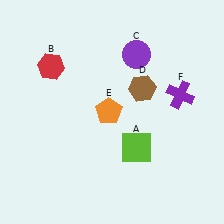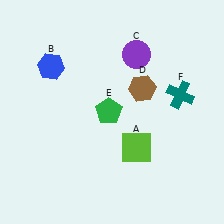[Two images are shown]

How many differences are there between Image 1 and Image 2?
There are 3 differences between the two images.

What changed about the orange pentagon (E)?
In Image 1, E is orange. In Image 2, it changed to green.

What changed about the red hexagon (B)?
In Image 1, B is red. In Image 2, it changed to blue.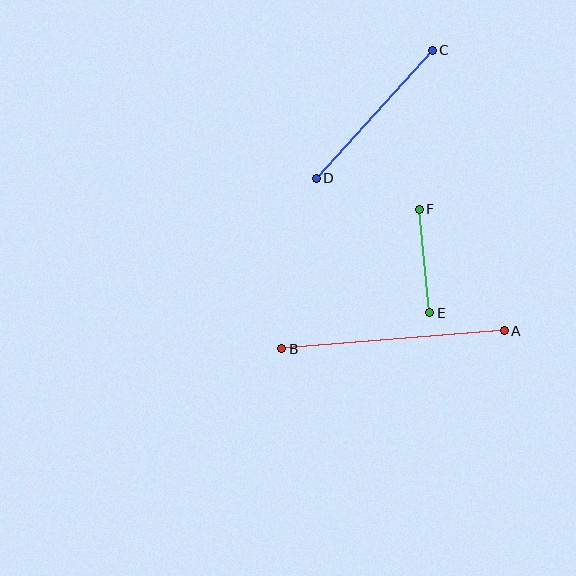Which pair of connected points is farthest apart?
Points A and B are farthest apart.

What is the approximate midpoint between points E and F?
The midpoint is at approximately (425, 261) pixels.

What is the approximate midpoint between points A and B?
The midpoint is at approximately (393, 340) pixels.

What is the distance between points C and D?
The distance is approximately 173 pixels.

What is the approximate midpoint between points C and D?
The midpoint is at approximately (374, 114) pixels.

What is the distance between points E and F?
The distance is approximately 104 pixels.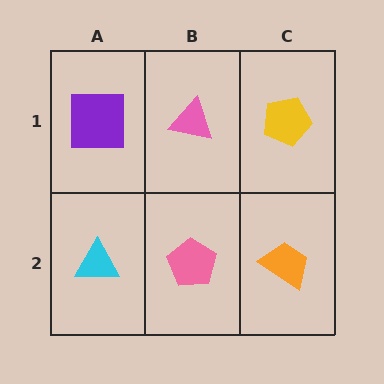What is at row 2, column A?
A cyan triangle.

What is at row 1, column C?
A yellow pentagon.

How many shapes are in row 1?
3 shapes.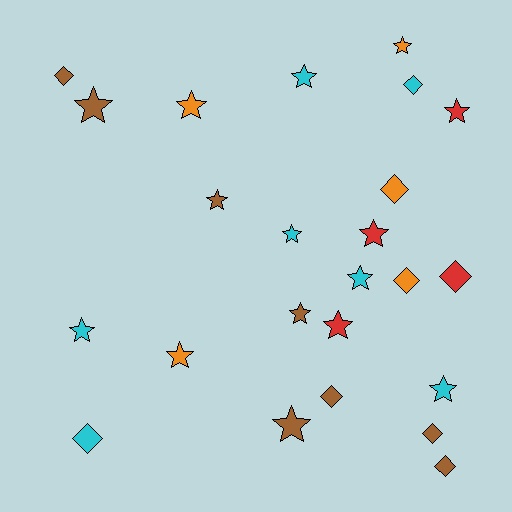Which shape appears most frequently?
Star, with 15 objects.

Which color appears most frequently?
Brown, with 8 objects.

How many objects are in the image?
There are 24 objects.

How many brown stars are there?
There are 4 brown stars.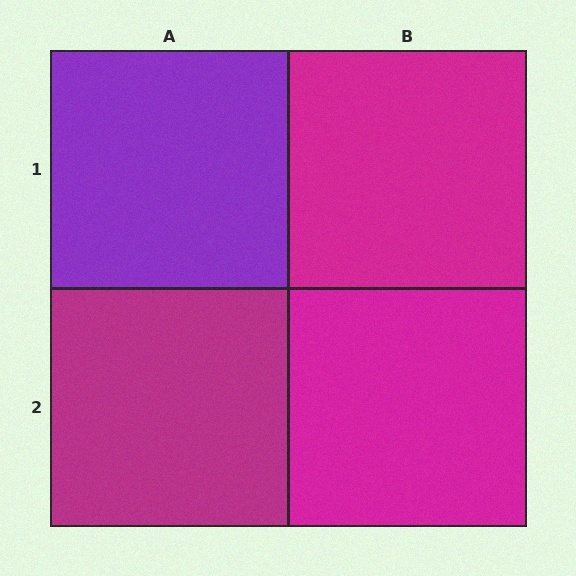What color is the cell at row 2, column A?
Magenta.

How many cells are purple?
1 cell is purple.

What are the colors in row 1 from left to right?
Purple, magenta.